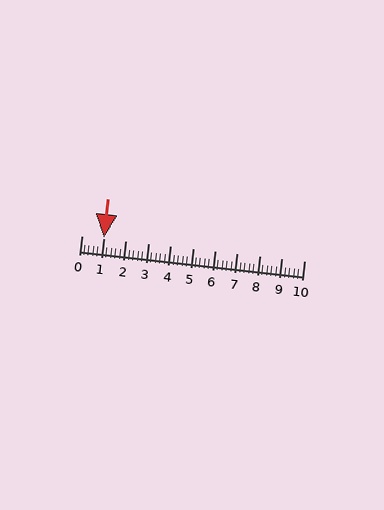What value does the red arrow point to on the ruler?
The red arrow points to approximately 1.0.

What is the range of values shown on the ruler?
The ruler shows values from 0 to 10.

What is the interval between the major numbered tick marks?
The major tick marks are spaced 1 units apart.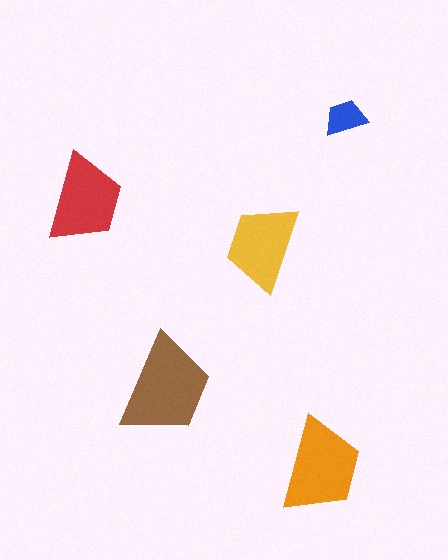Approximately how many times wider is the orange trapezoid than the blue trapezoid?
About 2 times wider.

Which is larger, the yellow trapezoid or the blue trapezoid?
The yellow one.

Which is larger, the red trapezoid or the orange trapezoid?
The orange one.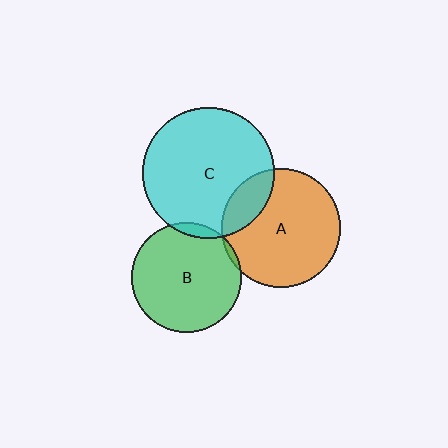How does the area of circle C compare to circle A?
Approximately 1.2 times.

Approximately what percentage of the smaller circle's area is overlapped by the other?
Approximately 5%.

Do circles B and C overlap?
Yes.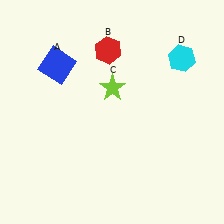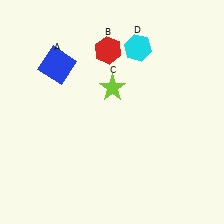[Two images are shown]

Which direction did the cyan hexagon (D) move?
The cyan hexagon (D) moved left.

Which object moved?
The cyan hexagon (D) moved left.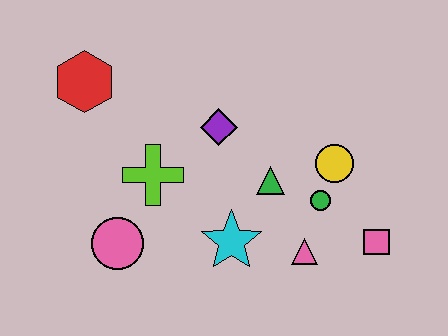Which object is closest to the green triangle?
The green circle is closest to the green triangle.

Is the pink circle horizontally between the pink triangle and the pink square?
No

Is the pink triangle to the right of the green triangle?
Yes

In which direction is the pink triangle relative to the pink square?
The pink triangle is to the left of the pink square.